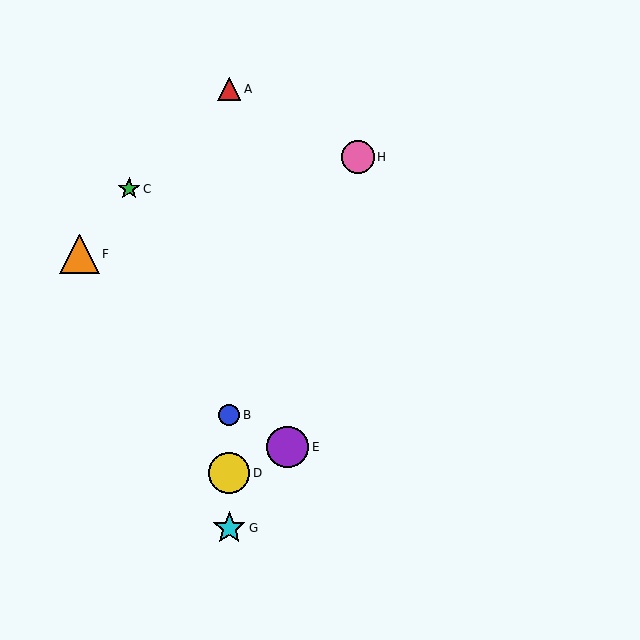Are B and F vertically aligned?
No, B is at x≈229 and F is at x≈80.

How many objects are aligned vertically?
4 objects (A, B, D, G) are aligned vertically.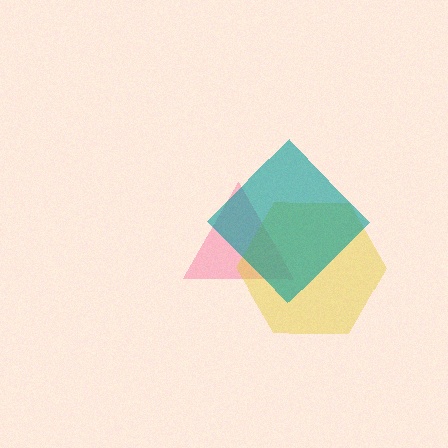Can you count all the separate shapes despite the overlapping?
Yes, there are 3 separate shapes.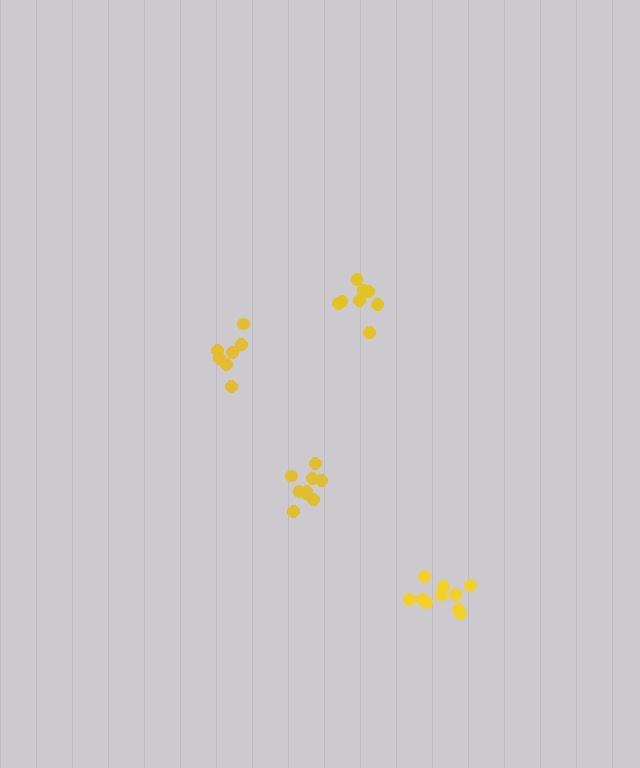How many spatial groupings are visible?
There are 4 spatial groupings.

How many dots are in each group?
Group 1: 7 dots, Group 2: 10 dots, Group 3: 8 dots, Group 4: 9 dots (34 total).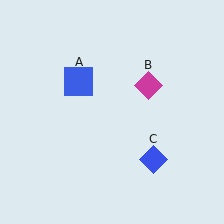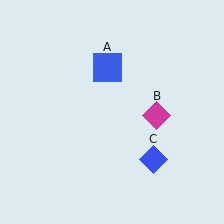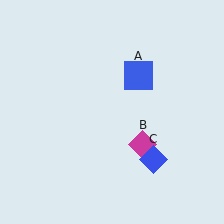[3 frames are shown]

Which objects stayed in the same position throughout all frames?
Blue diamond (object C) remained stationary.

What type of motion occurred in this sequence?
The blue square (object A), magenta diamond (object B) rotated clockwise around the center of the scene.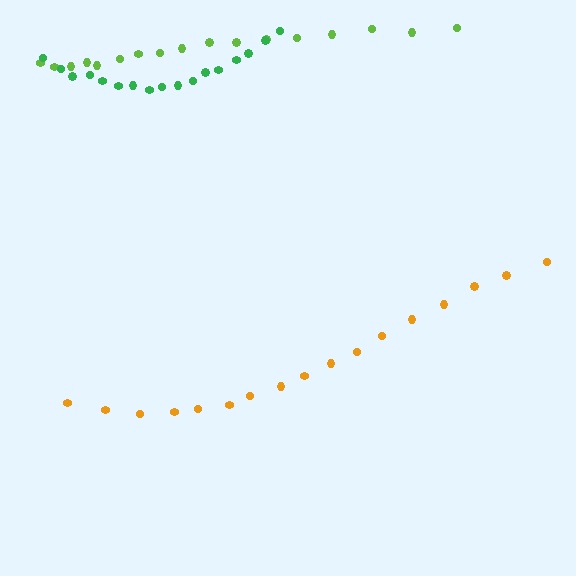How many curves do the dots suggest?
There are 3 distinct paths.